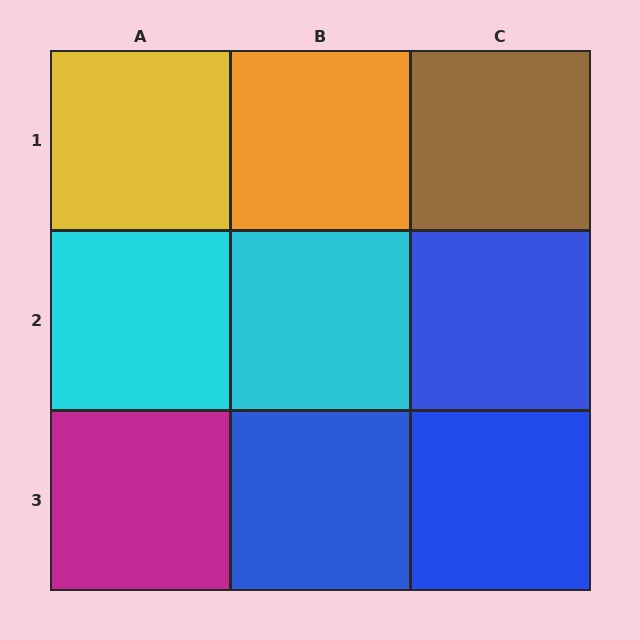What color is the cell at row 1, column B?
Orange.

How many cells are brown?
1 cell is brown.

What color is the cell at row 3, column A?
Magenta.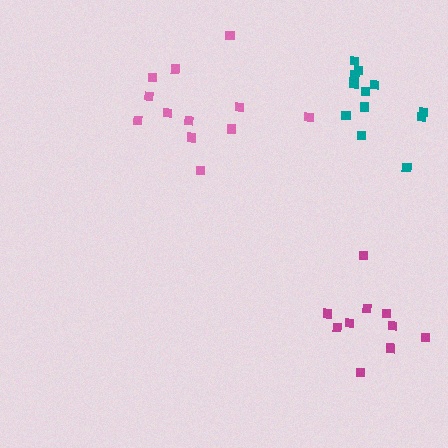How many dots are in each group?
Group 1: 12 dots, Group 2: 12 dots, Group 3: 10 dots (34 total).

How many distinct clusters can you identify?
There are 3 distinct clusters.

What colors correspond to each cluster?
The clusters are colored: teal, pink, magenta.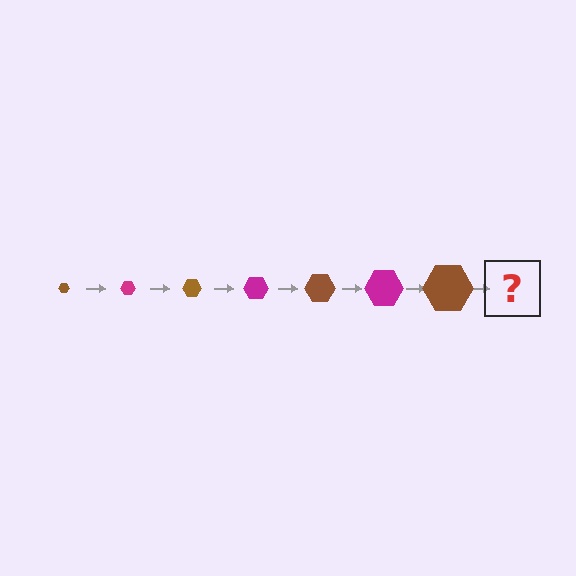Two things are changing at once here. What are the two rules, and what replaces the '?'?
The two rules are that the hexagon grows larger each step and the color cycles through brown and magenta. The '?' should be a magenta hexagon, larger than the previous one.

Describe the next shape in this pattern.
It should be a magenta hexagon, larger than the previous one.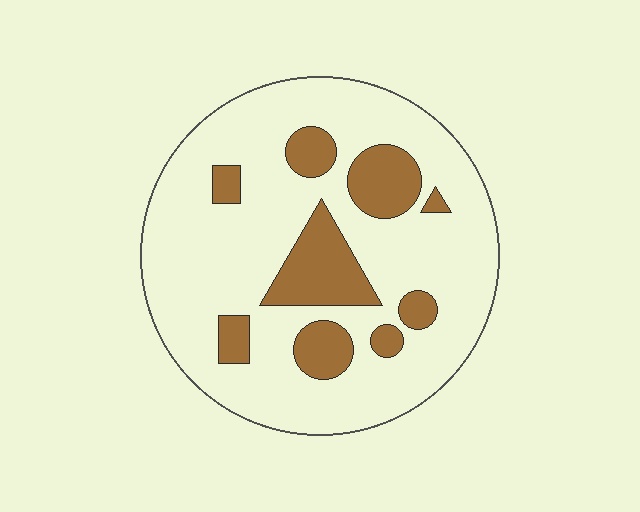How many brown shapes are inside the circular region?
9.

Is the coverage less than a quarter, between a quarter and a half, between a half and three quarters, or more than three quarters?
Less than a quarter.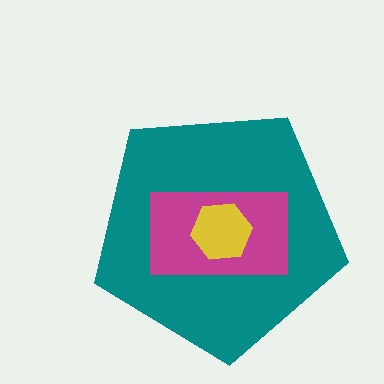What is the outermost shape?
The teal pentagon.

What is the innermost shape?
The yellow hexagon.